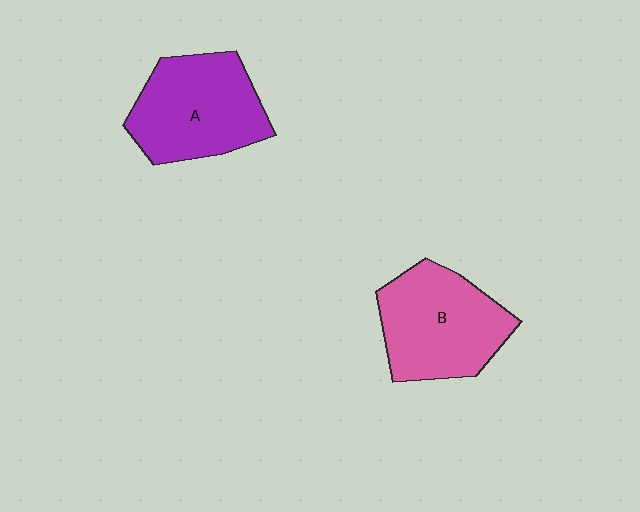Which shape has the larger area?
Shape B (pink).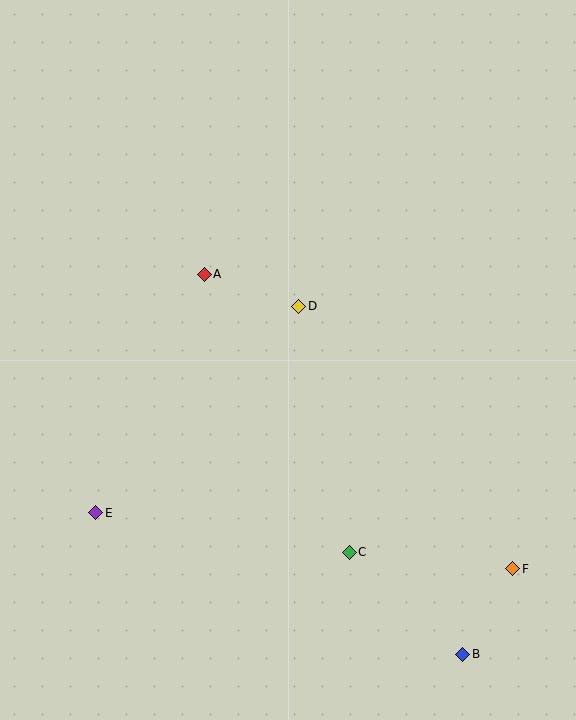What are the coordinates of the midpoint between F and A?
The midpoint between F and A is at (358, 421).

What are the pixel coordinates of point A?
Point A is at (204, 274).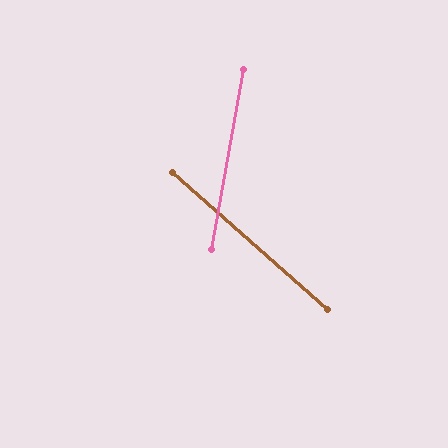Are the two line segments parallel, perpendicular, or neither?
Neither parallel nor perpendicular — they differ by about 58°.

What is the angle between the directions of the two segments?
Approximately 58 degrees.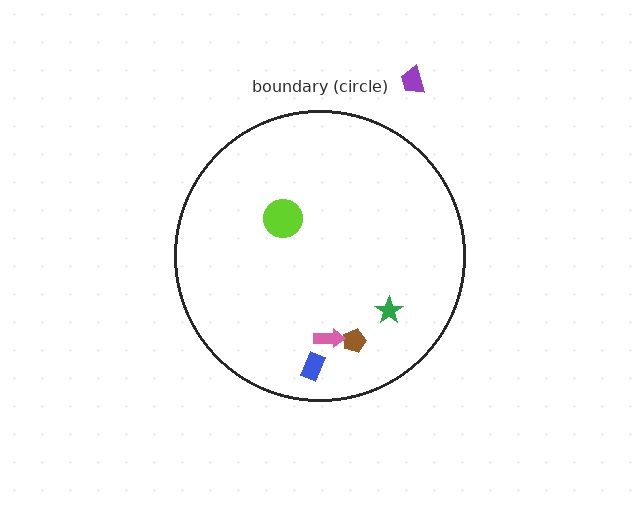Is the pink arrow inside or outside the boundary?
Inside.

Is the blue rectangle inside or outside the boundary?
Inside.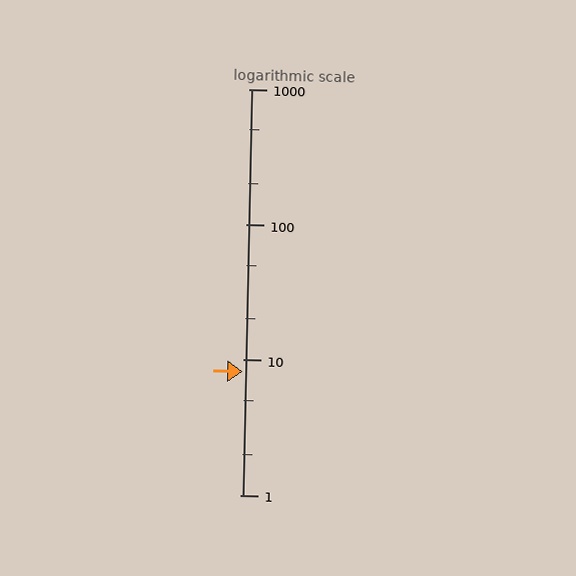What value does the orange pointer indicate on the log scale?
The pointer indicates approximately 8.2.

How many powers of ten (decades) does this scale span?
The scale spans 3 decades, from 1 to 1000.